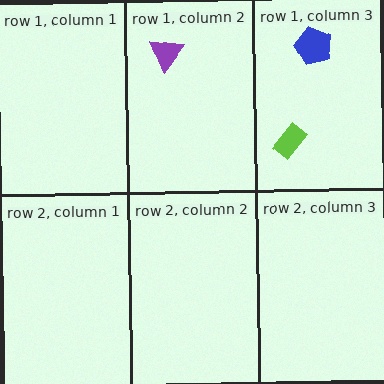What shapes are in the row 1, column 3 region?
The lime rectangle, the blue pentagon.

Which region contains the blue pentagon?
The row 1, column 3 region.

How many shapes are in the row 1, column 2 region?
1.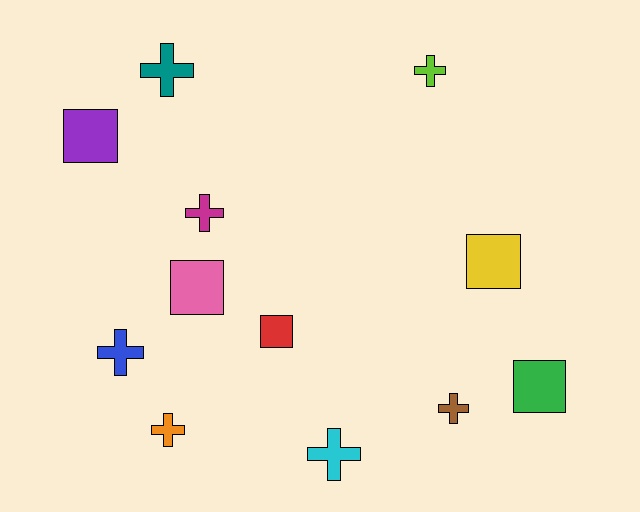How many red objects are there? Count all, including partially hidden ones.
There is 1 red object.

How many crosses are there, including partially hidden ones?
There are 7 crosses.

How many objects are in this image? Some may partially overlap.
There are 12 objects.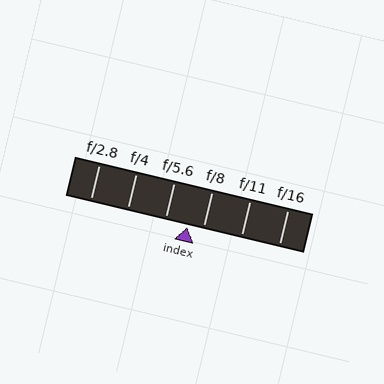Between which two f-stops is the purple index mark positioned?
The index mark is between f/5.6 and f/8.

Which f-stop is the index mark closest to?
The index mark is closest to f/8.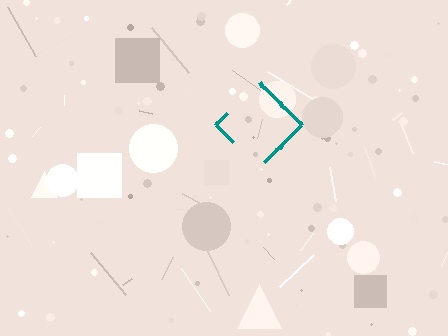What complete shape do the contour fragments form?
The contour fragments form a diamond.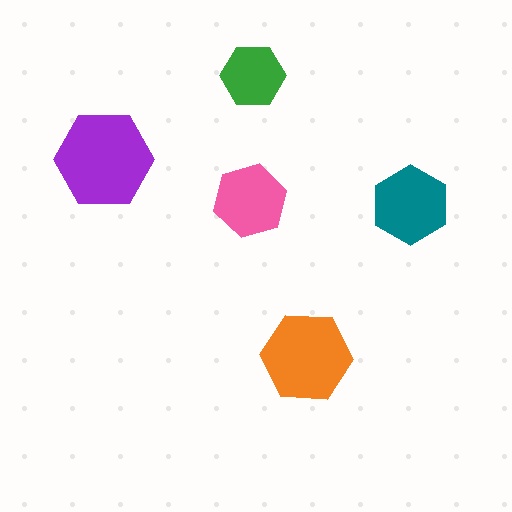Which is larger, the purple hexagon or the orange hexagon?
The purple one.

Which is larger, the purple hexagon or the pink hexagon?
The purple one.